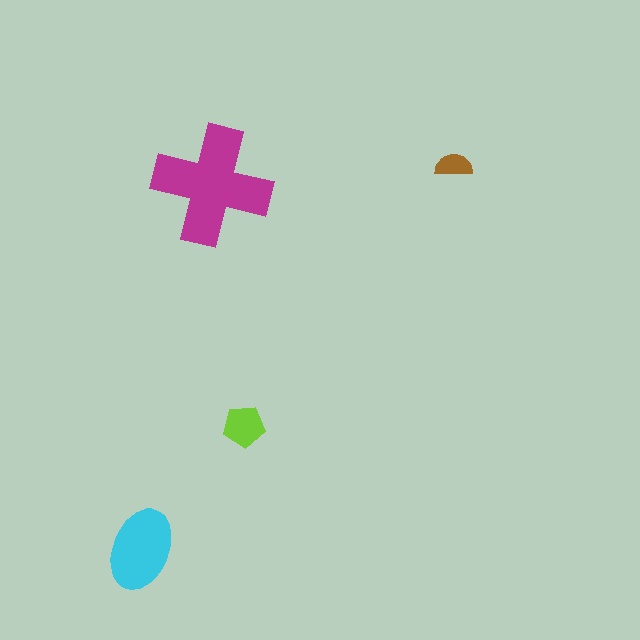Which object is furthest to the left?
The cyan ellipse is leftmost.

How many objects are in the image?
There are 4 objects in the image.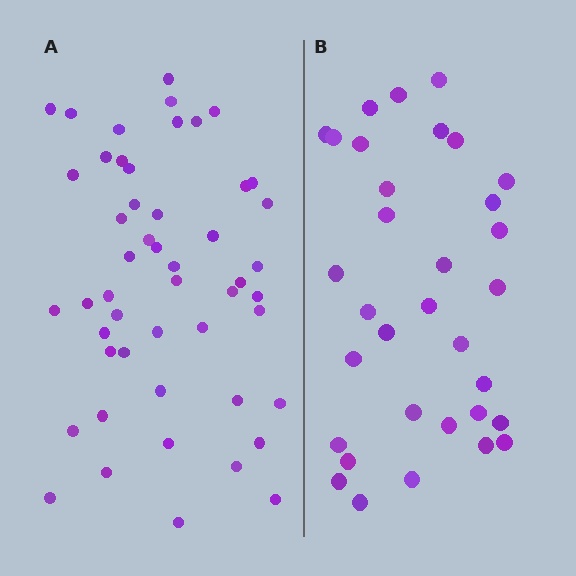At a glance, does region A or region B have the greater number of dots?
Region A (the left region) has more dots.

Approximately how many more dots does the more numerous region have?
Region A has approximately 15 more dots than region B.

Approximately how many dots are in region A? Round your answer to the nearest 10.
About 50 dots.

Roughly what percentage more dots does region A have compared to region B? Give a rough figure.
About 50% more.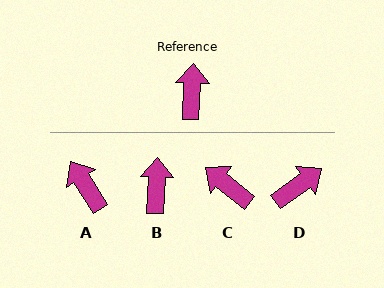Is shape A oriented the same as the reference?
No, it is off by about 35 degrees.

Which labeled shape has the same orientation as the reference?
B.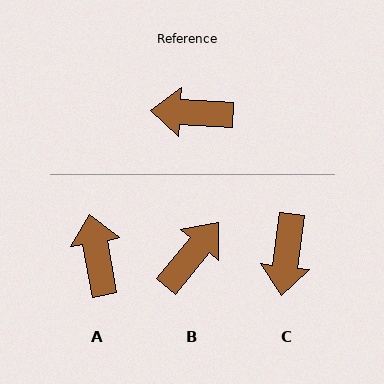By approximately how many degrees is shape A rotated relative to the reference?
Approximately 76 degrees clockwise.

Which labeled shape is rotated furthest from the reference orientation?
B, about 126 degrees away.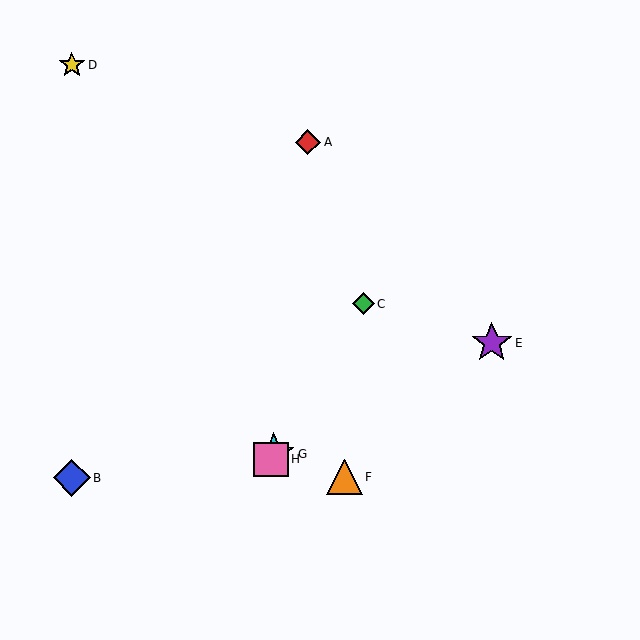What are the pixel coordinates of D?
Object D is at (72, 65).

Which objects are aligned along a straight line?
Objects C, G, H are aligned along a straight line.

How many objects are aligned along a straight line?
3 objects (C, G, H) are aligned along a straight line.